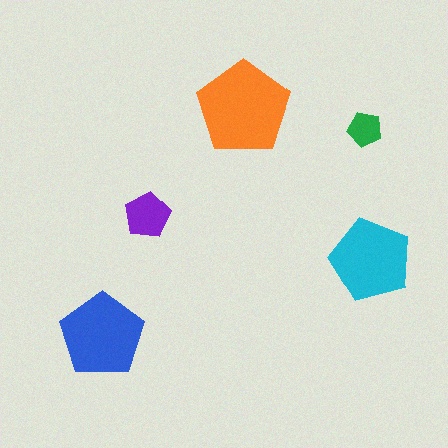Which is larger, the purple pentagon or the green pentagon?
The purple one.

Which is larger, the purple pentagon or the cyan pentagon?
The cyan one.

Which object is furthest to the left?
The blue pentagon is leftmost.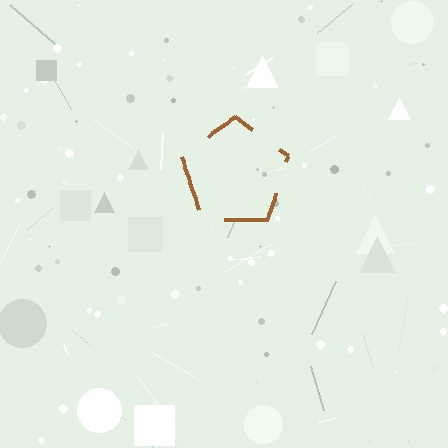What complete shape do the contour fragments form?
The contour fragments form a pentagon.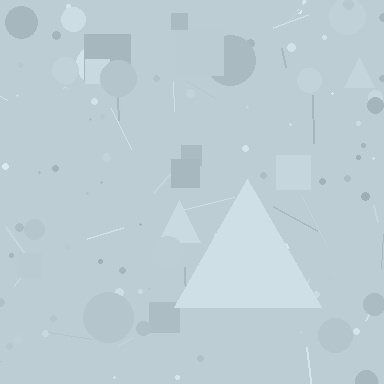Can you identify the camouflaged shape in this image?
The camouflaged shape is a triangle.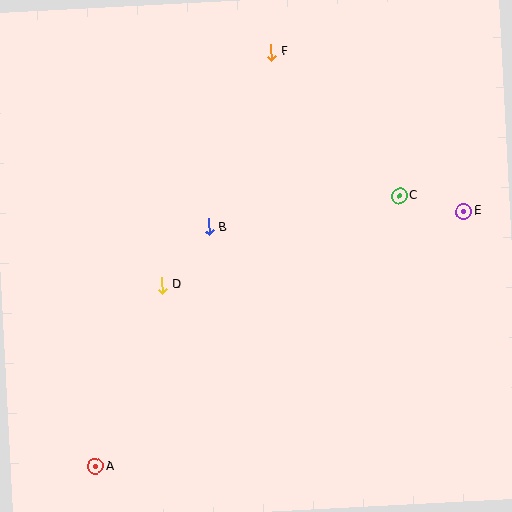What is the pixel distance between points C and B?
The distance between C and B is 193 pixels.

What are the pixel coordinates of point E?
Point E is at (464, 211).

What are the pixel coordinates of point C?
Point C is at (399, 196).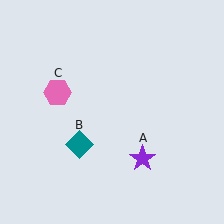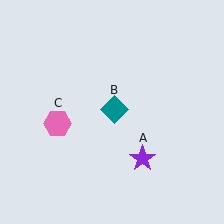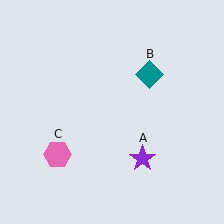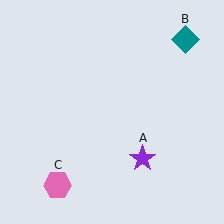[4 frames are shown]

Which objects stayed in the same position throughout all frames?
Purple star (object A) remained stationary.